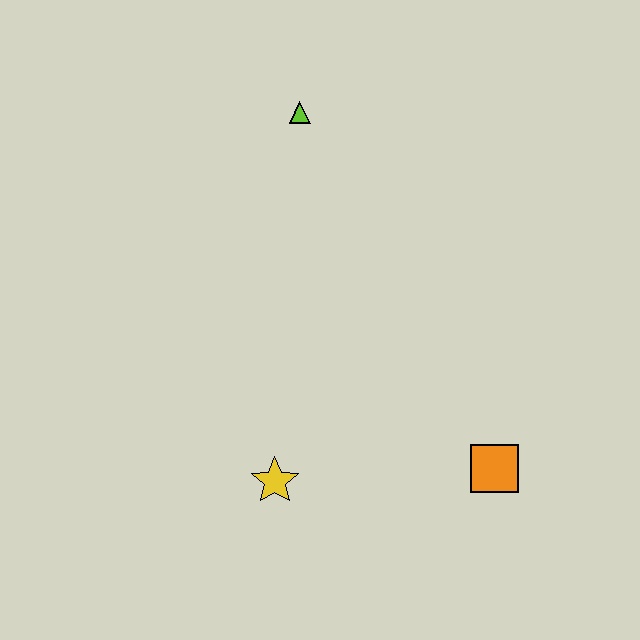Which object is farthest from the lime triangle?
The orange square is farthest from the lime triangle.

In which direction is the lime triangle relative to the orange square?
The lime triangle is above the orange square.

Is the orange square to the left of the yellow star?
No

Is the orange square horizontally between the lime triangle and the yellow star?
No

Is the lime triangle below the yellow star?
No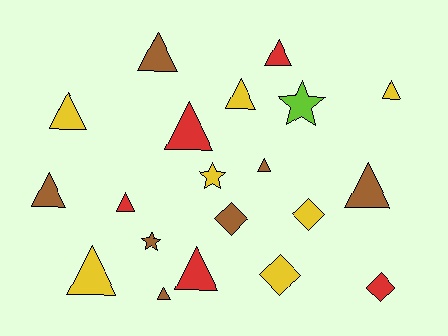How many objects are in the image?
There are 20 objects.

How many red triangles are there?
There are 4 red triangles.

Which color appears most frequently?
Brown, with 7 objects.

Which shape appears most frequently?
Triangle, with 13 objects.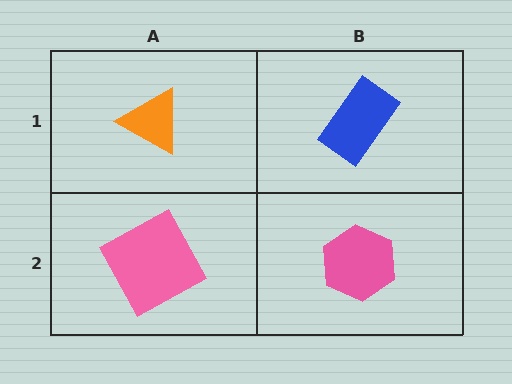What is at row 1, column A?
An orange triangle.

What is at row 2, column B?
A pink hexagon.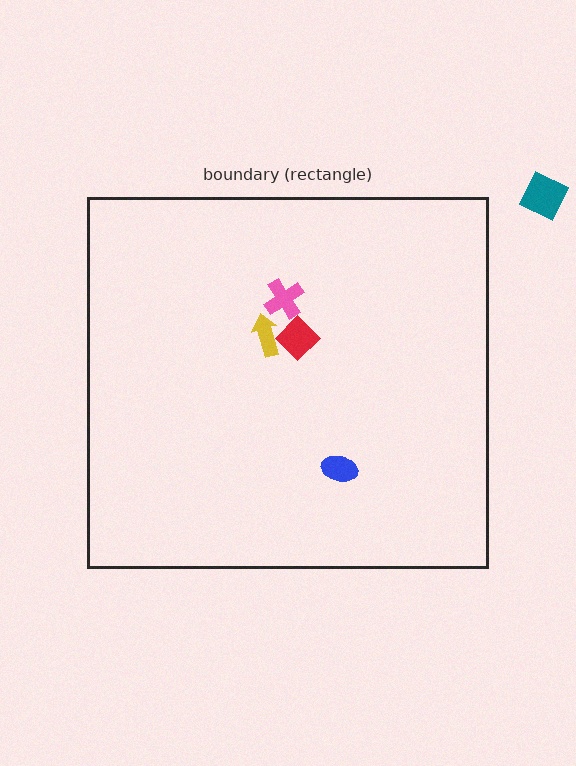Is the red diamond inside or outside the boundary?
Inside.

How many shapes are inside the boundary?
4 inside, 1 outside.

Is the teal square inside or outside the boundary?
Outside.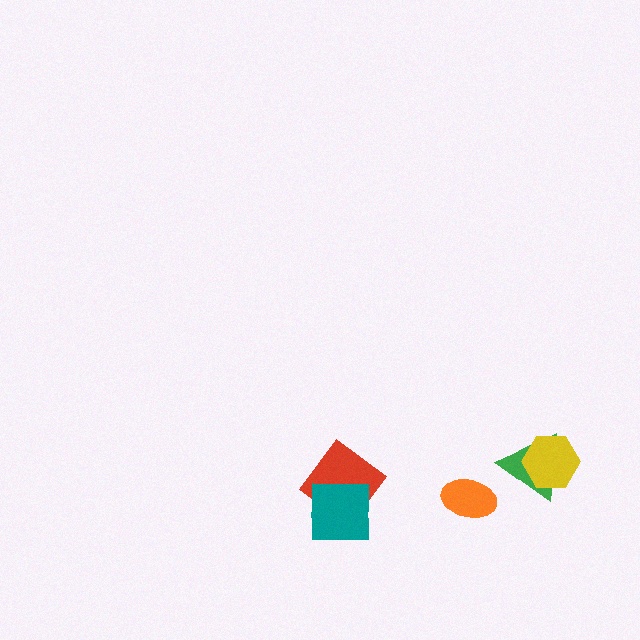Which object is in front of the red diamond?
The teal square is in front of the red diamond.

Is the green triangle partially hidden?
Yes, it is partially covered by another shape.